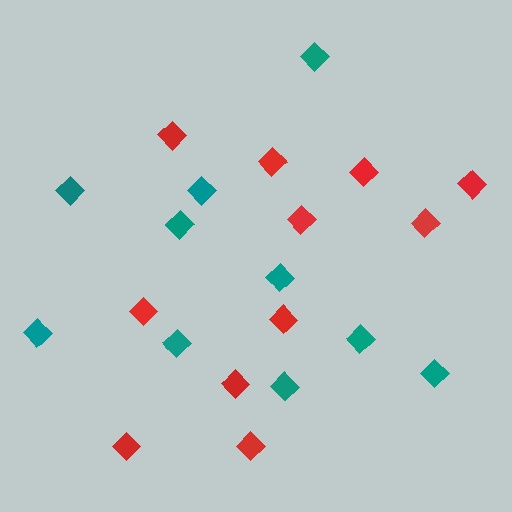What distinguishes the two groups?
There are 2 groups: one group of red diamonds (11) and one group of teal diamonds (10).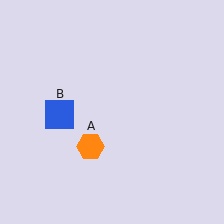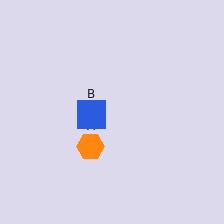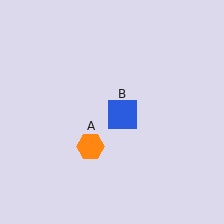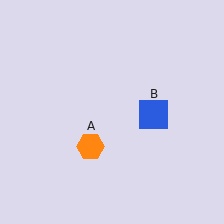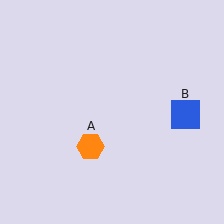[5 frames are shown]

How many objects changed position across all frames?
1 object changed position: blue square (object B).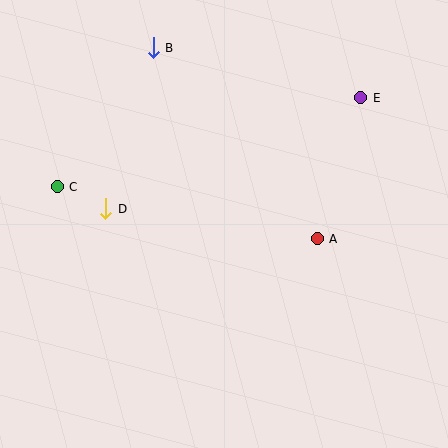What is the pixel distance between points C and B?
The distance between C and B is 169 pixels.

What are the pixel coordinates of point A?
Point A is at (317, 239).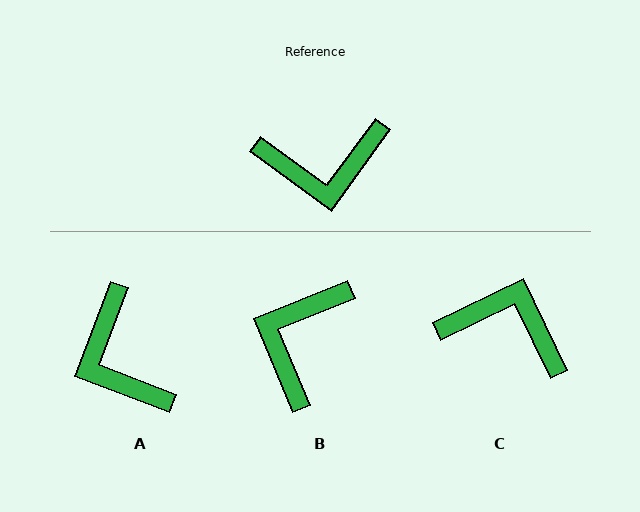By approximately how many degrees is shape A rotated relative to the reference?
Approximately 75 degrees clockwise.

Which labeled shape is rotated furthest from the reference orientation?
C, about 152 degrees away.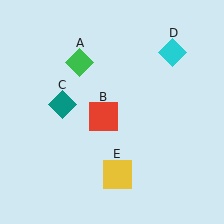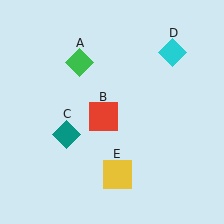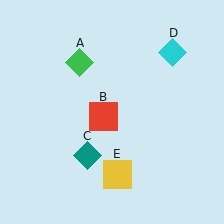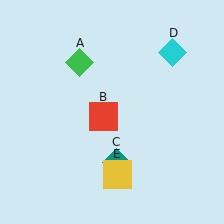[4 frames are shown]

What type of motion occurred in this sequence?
The teal diamond (object C) rotated counterclockwise around the center of the scene.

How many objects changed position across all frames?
1 object changed position: teal diamond (object C).